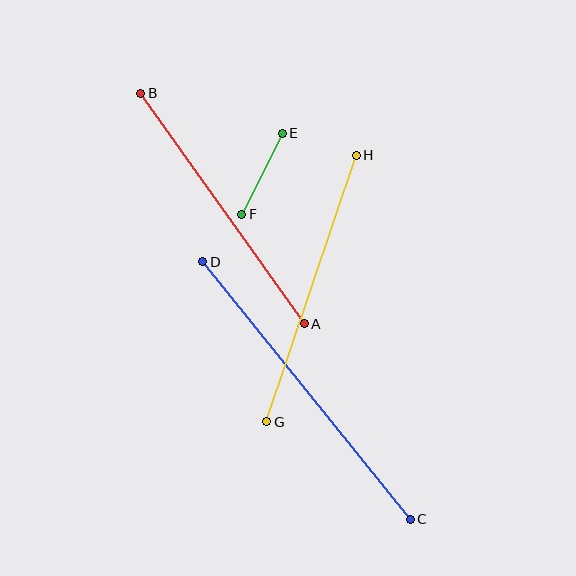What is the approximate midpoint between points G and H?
The midpoint is at approximately (312, 289) pixels.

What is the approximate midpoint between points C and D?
The midpoint is at approximately (306, 390) pixels.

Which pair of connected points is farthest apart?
Points C and D are farthest apart.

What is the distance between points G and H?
The distance is approximately 281 pixels.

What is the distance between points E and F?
The distance is approximately 91 pixels.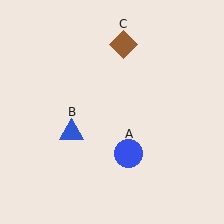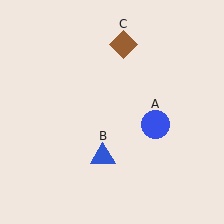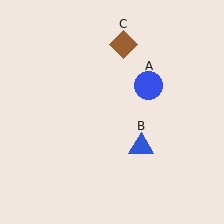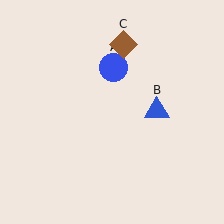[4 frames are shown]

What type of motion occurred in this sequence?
The blue circle (object A), blue triangle (object B) rotated counterclockwise around the center of the scene.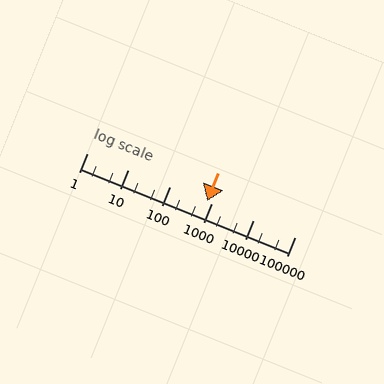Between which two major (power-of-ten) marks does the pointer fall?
The pointer is between 100 and 1000.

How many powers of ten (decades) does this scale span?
The scale spans 5 decades, from 1 to 100000.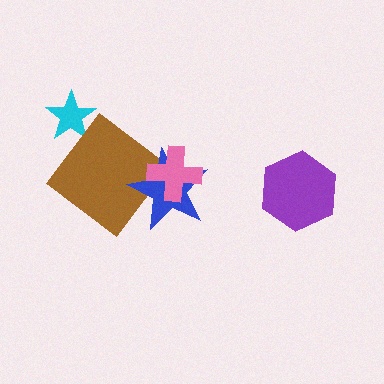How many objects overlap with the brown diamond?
1 object overlaps with the brown diamond.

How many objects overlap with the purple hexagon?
0 objects overlap with the purple hexagon.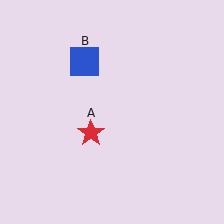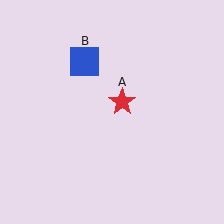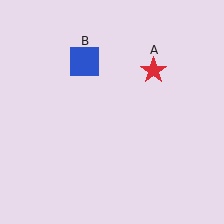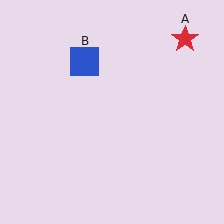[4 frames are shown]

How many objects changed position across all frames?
1 object changed position: red star (object A).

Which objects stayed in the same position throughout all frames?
Blue square (object B) remained stationary.